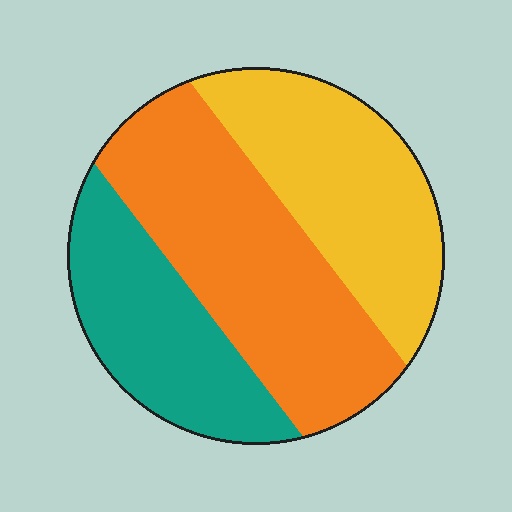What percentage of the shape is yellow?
Yellow covers 32% of the shape.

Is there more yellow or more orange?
Orange.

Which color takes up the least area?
Teal, at roughly 25%.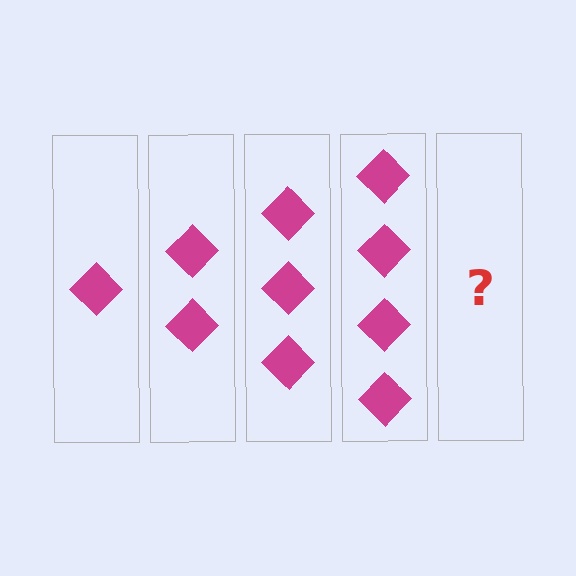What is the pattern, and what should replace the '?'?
The pattern is that each step adds one more diamond. The '?' should be 5 diamonds.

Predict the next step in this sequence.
The next step is 5 diamonds.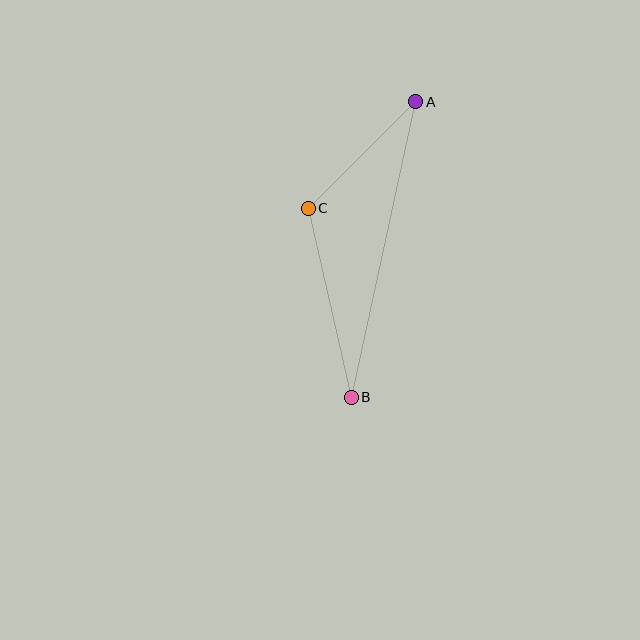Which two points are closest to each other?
Points A and C are closest to each other.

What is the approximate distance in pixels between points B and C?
The distance between B and C is approximately 194 pixels.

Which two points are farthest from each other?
Points A and B are farthest from each other.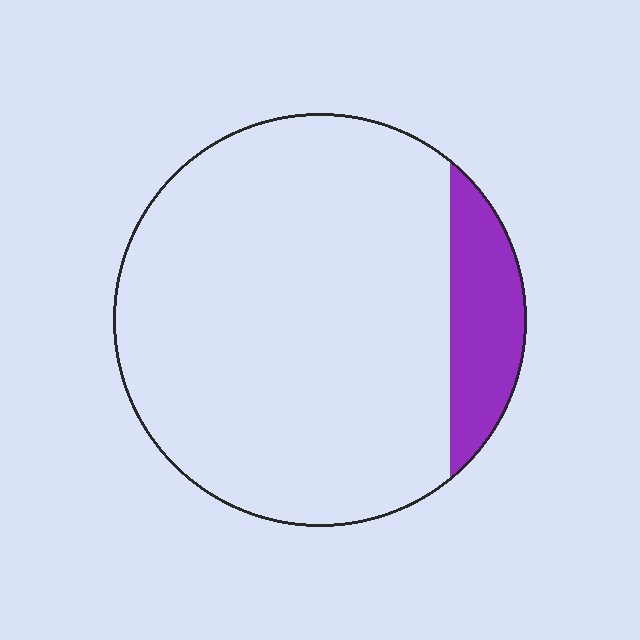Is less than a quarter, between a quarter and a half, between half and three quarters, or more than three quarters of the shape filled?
Less than a quarter.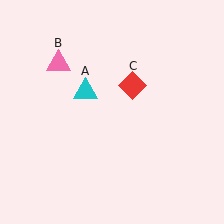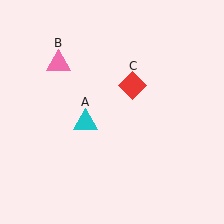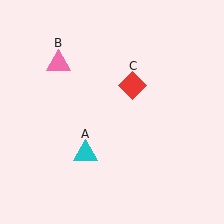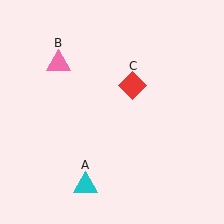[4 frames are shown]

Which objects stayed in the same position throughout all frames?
Pink triangle (object B) and red diamond (object C) remained stationary.